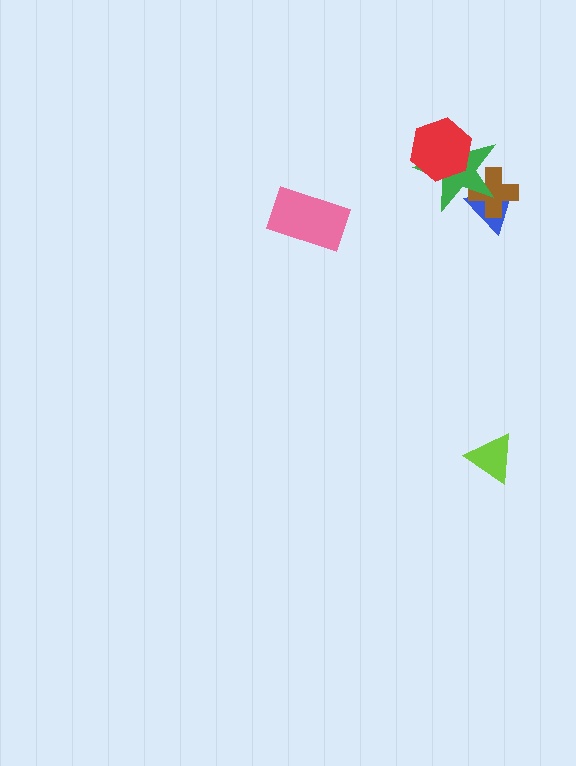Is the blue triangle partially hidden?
Yes, it is partially covered by another shape.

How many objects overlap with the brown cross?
2 objects overlap with the brown cross.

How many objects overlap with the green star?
3 objects overlap with the green star.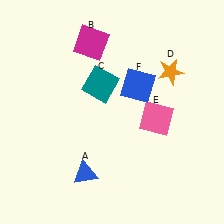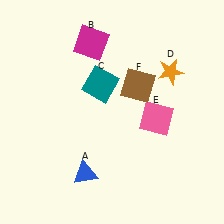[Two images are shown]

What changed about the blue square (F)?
In Image 1, F is blue. In Image 2, it changed to brown.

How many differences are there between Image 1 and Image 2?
There is 1 difference between the two images.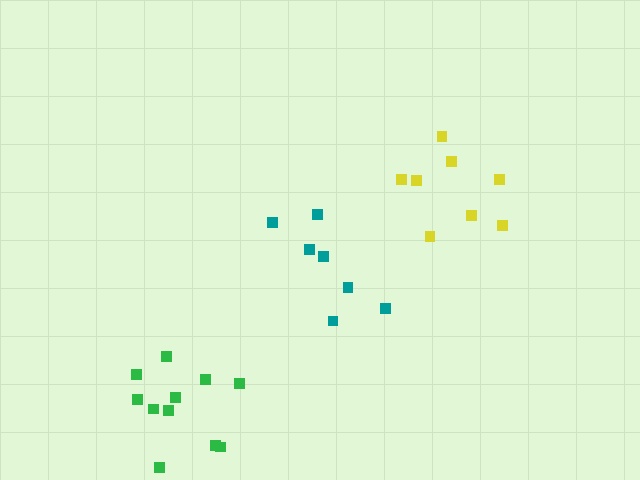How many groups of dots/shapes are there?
There are 3 groups.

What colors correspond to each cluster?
The clusters are colored: teal, yellow, green.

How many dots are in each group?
Group 1: 7 dots, Group 2: 8 dots, Group 3: 11 dots (26 total).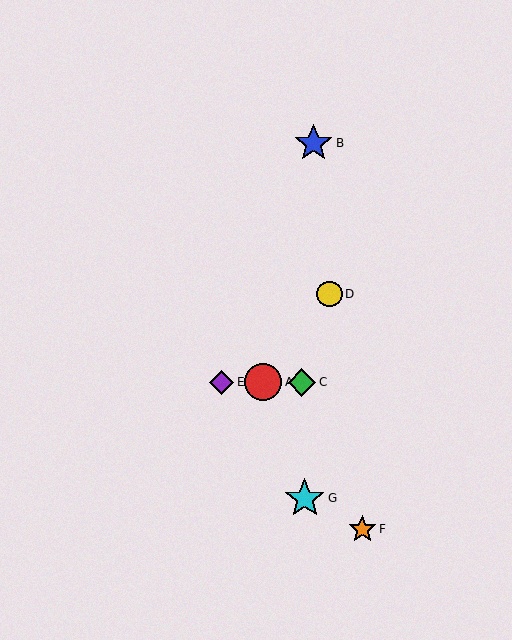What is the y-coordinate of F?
Object F is at y≈529.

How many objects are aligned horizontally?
3 objects (A, C, E) are aligned horizontally.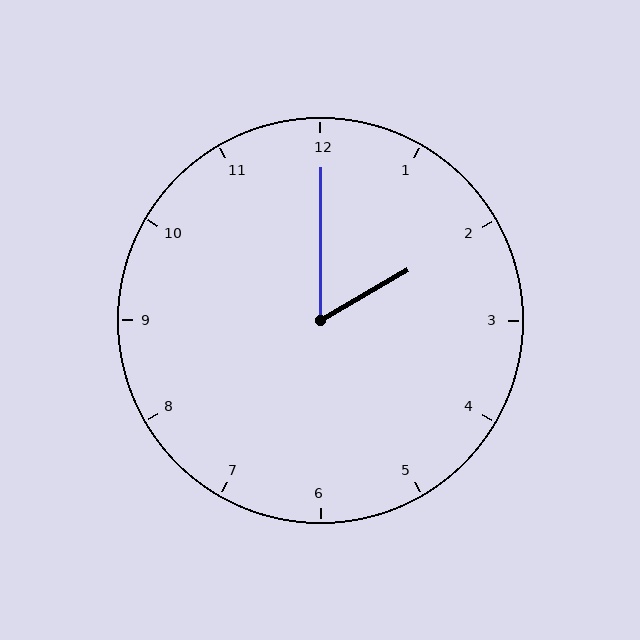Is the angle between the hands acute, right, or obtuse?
It is acute.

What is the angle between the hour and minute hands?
Approximately 60 degrees.